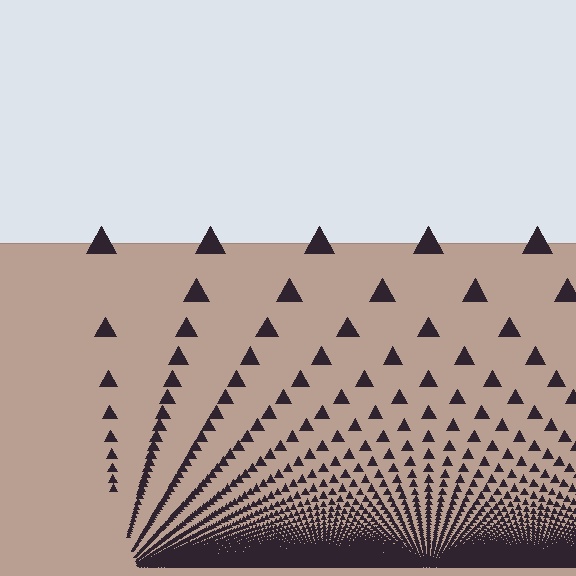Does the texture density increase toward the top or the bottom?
Density increases toward the bottom.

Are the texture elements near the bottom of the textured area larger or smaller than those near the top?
Smaller. The gradient is inverted — elements near the bottom are smaller and denser.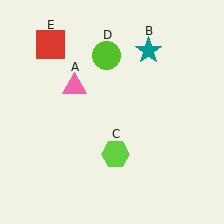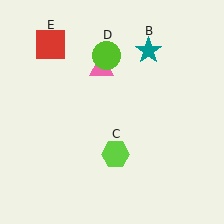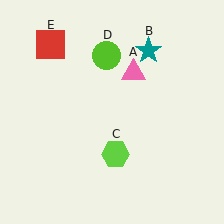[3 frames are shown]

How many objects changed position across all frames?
1 object changed position: pink triangle (object A).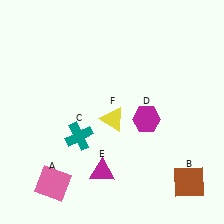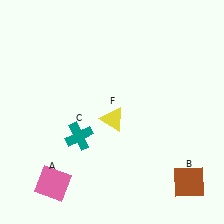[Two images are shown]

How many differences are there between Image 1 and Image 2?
There are 2 differences between the two images.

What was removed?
The magenta triangle (E), the magenta hexagon (D) were removed in Image 2.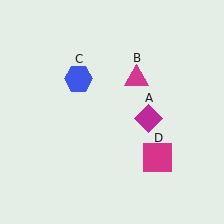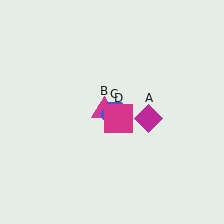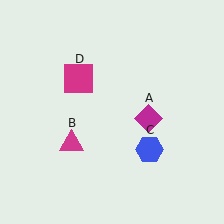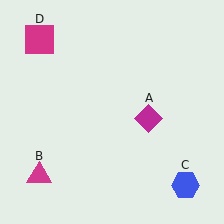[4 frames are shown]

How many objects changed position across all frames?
3 objects changed position: magenta triangle (object B), blue hexagon (object C), magenta square (object D).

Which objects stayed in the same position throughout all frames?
Magenta diamond (object A) remained stationary.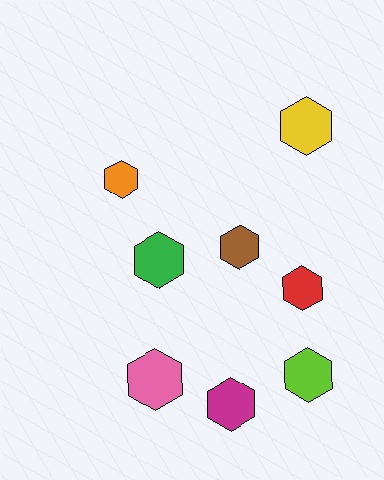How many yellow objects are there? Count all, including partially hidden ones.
There is 1 yellow object.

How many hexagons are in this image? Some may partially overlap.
There are 8 hexagons.